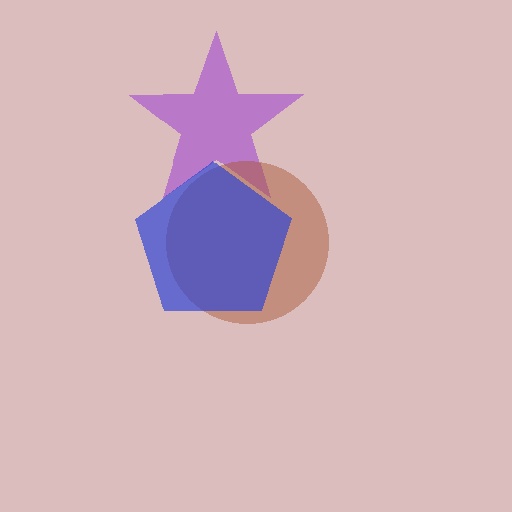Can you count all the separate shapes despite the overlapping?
Yes, there are 3 separate shapes.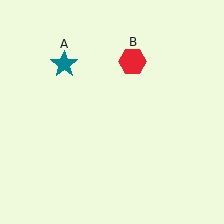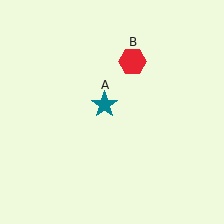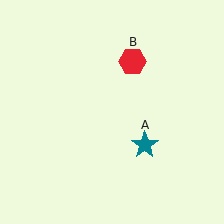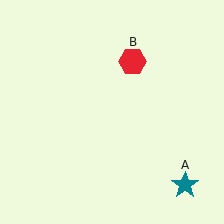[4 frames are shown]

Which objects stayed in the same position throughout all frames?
Red hexagon (object B) remained stationary.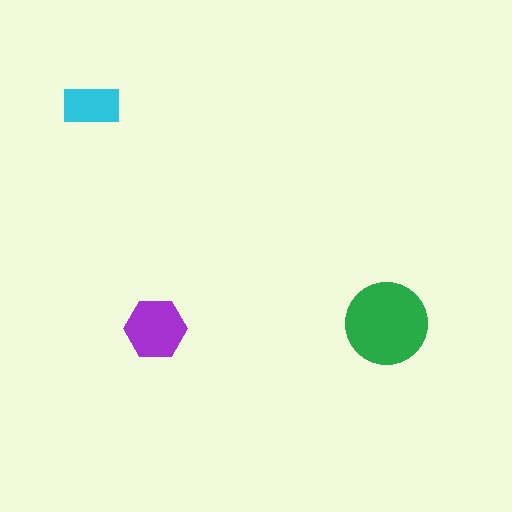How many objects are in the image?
There are 3 objects in the image.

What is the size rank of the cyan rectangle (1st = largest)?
3rd.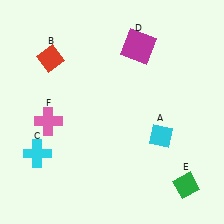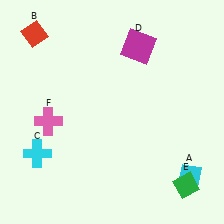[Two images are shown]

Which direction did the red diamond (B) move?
The red diamond (B) moved up.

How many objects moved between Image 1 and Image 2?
2 objects moved between the two images.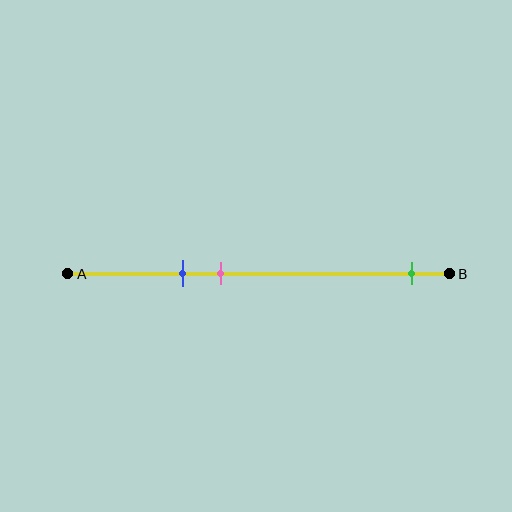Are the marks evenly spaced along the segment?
No, the marks are not evenly spaced.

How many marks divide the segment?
There are 3 marks dividing the segment.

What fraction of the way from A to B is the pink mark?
The pink mark is approximately 40% (0.4) of the way from A to B.